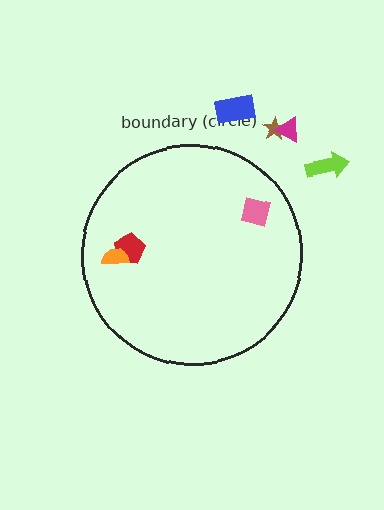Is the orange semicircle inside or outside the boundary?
Inside.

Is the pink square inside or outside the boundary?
Inside.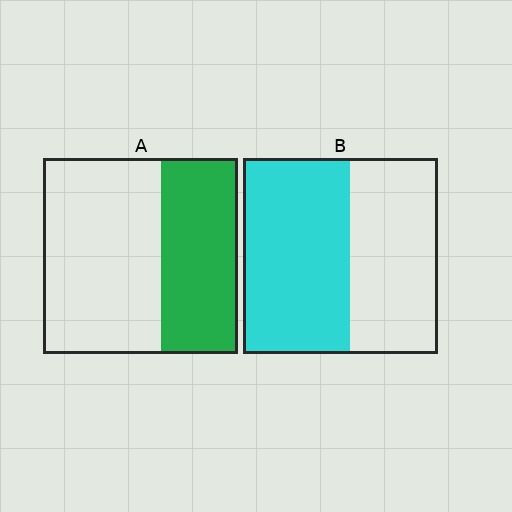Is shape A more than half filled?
No.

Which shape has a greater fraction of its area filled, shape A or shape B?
Shape B.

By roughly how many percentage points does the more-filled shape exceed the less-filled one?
By roughly 15 percentage points (B over A).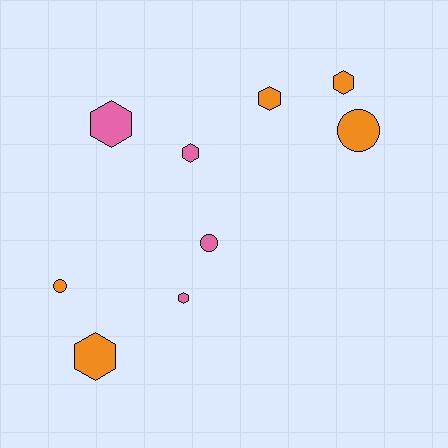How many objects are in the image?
There are 9 objects.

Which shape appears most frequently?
Hexagon, with 6 objects.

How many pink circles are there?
There is 1 pink circle.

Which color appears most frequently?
Orange, with 5 objects.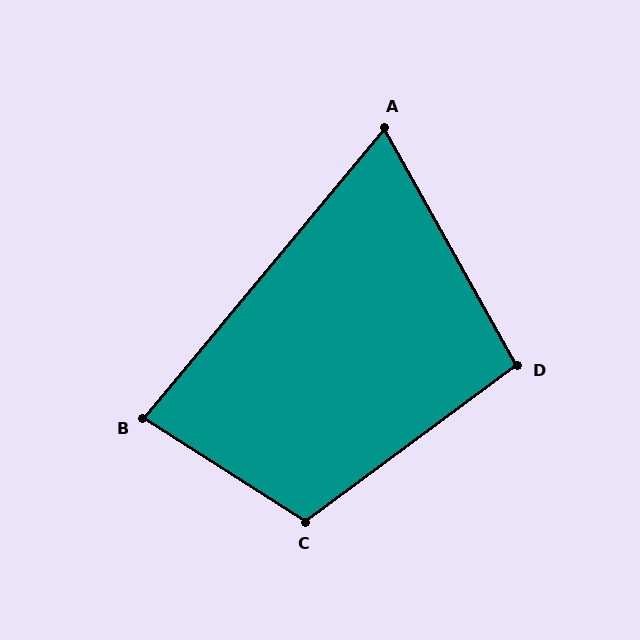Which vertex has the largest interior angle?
C, at approximately 111 degrees.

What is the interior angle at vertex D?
Approximately 97 degrees (obtuse).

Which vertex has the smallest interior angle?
A, at approximately 69 degrees.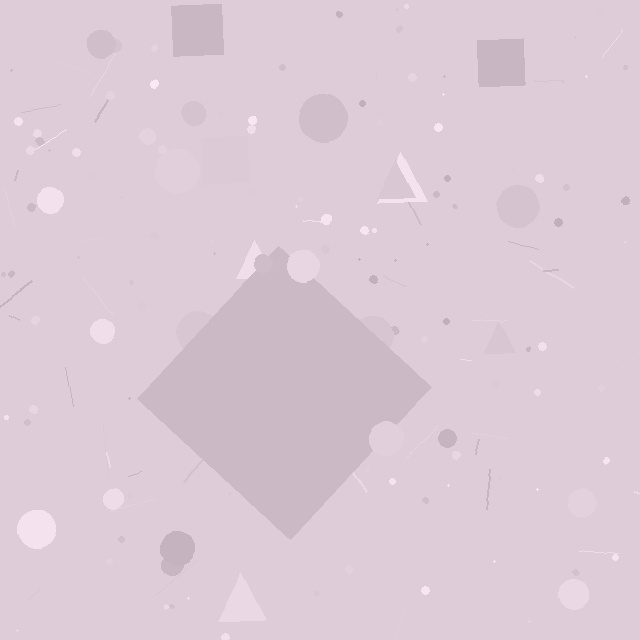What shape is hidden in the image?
A diamond is hidden in the image.